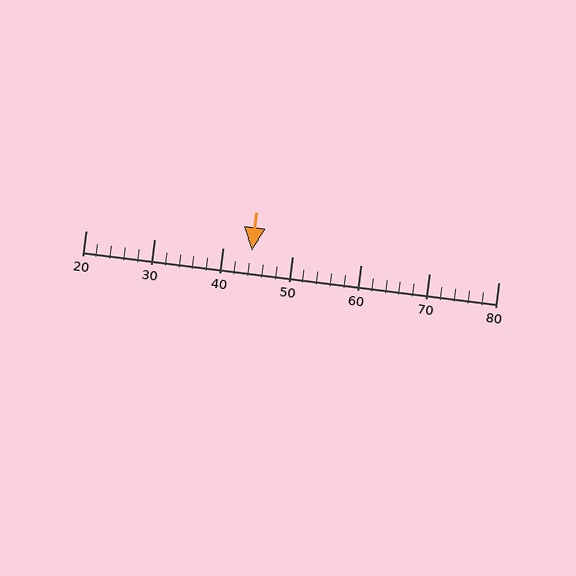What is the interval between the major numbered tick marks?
The major tick marks are spaced 10 units apart.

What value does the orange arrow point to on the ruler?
The orange arrow points to approximately 44.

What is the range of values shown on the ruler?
The ruler shows values from 20 to 80.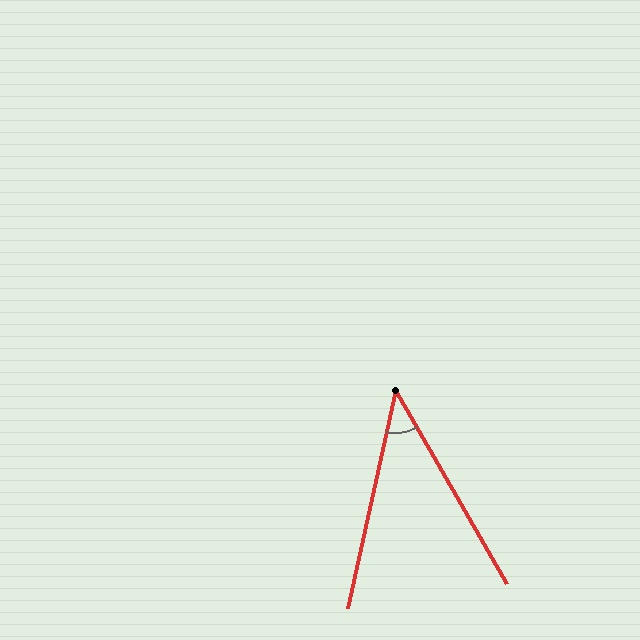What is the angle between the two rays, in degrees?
Approximately 43 degrees.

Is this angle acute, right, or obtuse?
It is acute.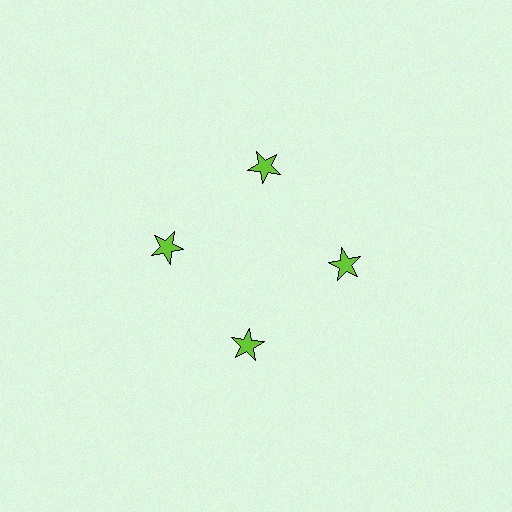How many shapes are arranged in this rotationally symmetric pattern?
There are 4 shapes, arranged in 4 groups of 1.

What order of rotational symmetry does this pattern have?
This pattern has 4-fold rotational symmetry.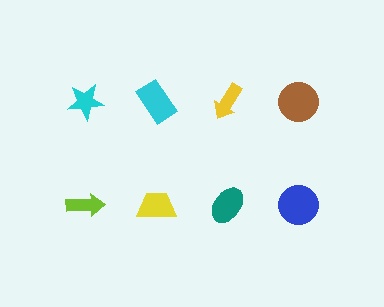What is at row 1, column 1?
A cyan star.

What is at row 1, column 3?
A yellow arrow.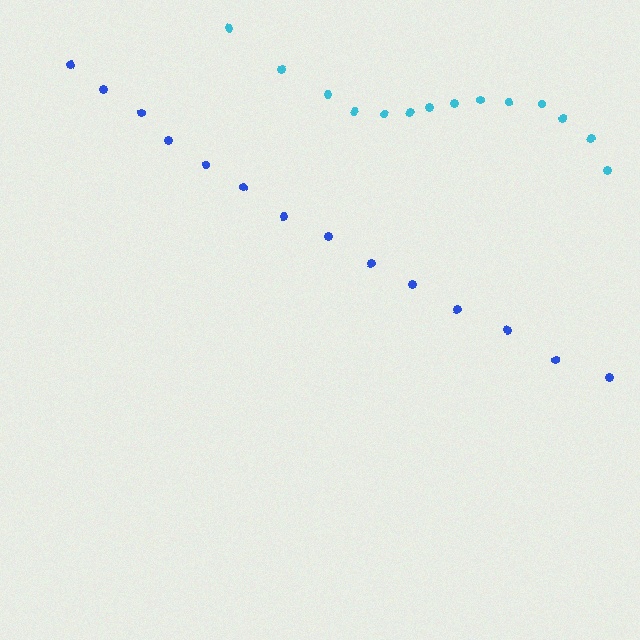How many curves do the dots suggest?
There are 2 distinct paths.